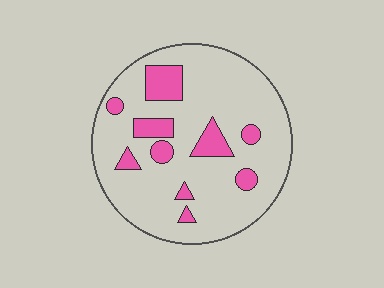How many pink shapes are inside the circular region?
10.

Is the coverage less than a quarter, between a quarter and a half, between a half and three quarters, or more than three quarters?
Less than a quarter.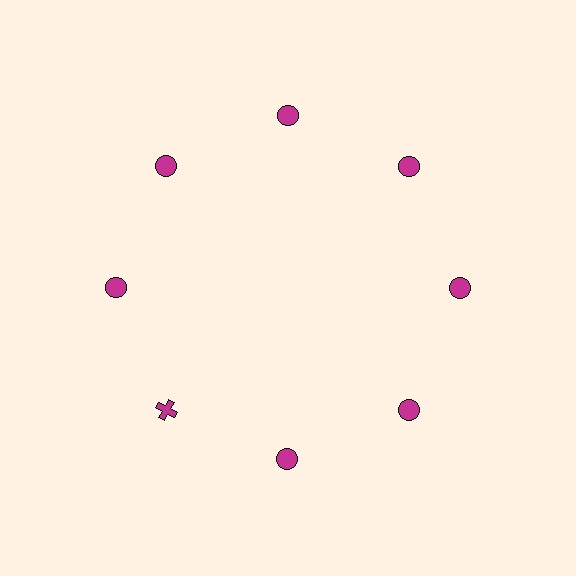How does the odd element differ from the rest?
It has a different shape: cross instead of circle.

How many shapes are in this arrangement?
There are 8 shapes arranged in a ring pattern.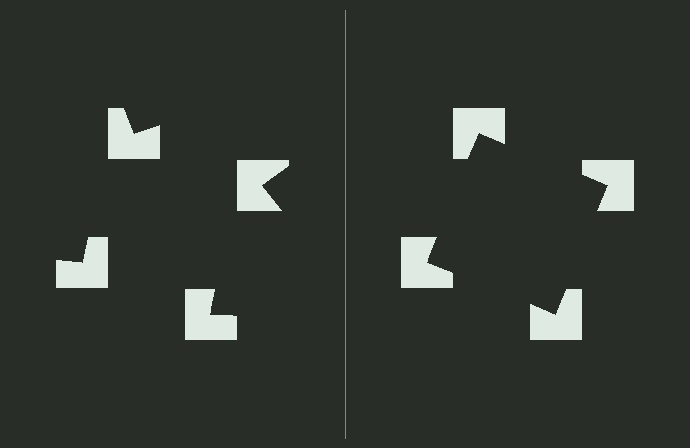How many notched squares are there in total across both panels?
8 — 4 on each side.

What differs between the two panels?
The notched squares are positioned identically on both sides; only the wedge orientations differ. On the right they align to a square; on the left they are misaligned.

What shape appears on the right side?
An illusory square.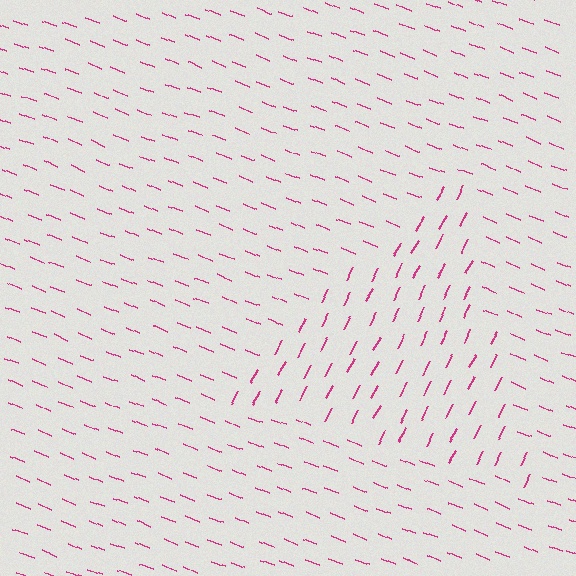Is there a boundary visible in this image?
Yes, there is a texture boundary formed by a change in line orientation.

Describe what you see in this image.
The image is filled with small magenta line segments. A triangle region in the image has lines oriented differently from the surrounding lines, creating a visible texture boundary.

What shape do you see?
I see a triangle.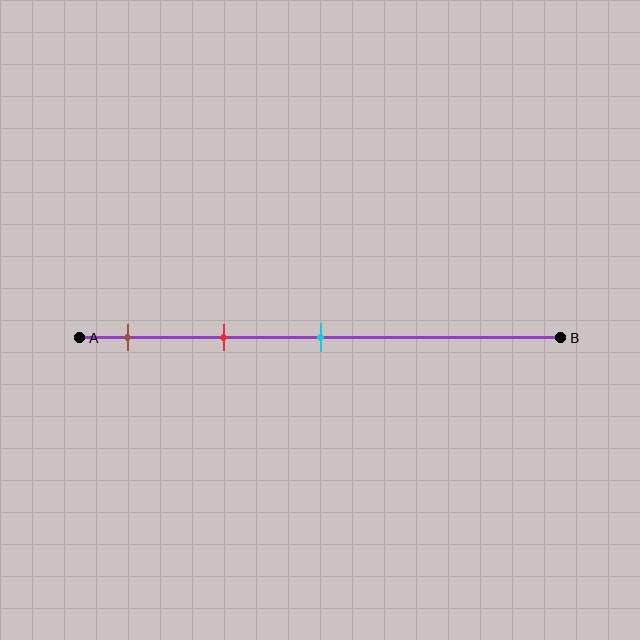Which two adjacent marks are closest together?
The brown and red marks are the closest adjacent pair.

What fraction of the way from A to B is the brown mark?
The brown mark is approximately 10% (0.1) of the way from A to B.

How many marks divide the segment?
There are 3 marks dividing the segment.